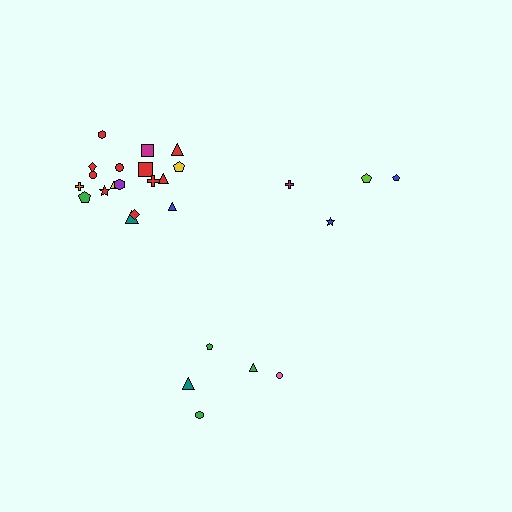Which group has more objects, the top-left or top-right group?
The top-left group.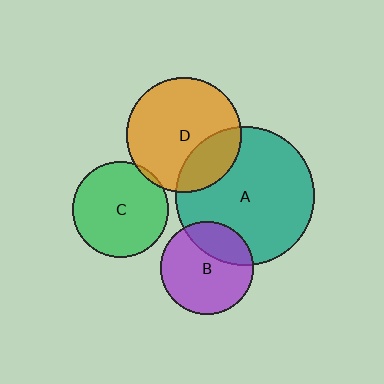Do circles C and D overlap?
Yes.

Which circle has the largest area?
Circle A (teal).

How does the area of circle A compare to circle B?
Approximately 2.2 times.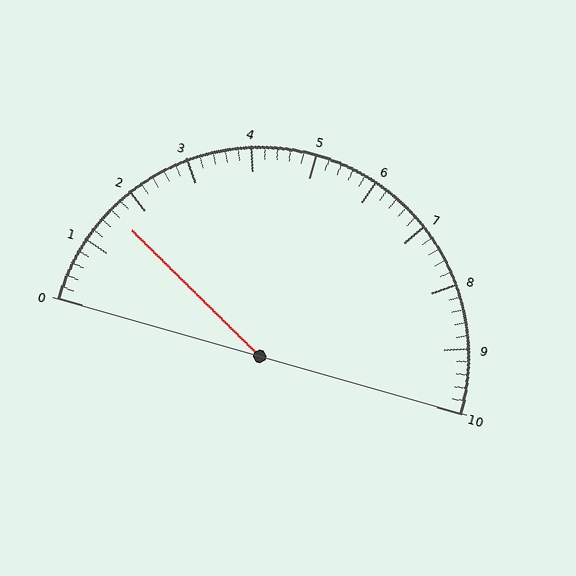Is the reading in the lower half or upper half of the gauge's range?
The reading is in the lower half of the range (0 to 10).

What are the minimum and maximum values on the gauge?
The gauge ranges from 0 to 10.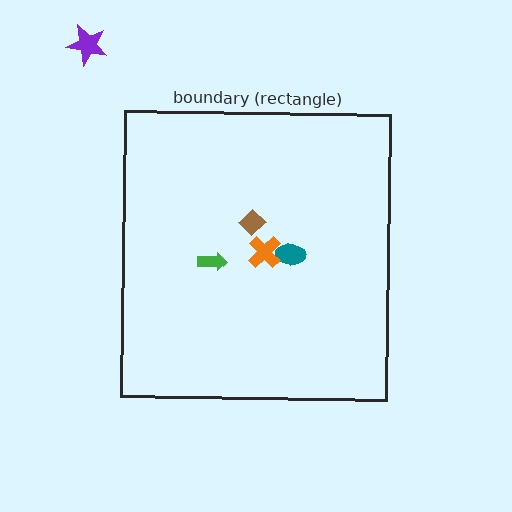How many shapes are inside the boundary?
4 inside, 1 outside.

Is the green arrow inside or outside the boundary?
Inside.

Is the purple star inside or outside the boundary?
Outside.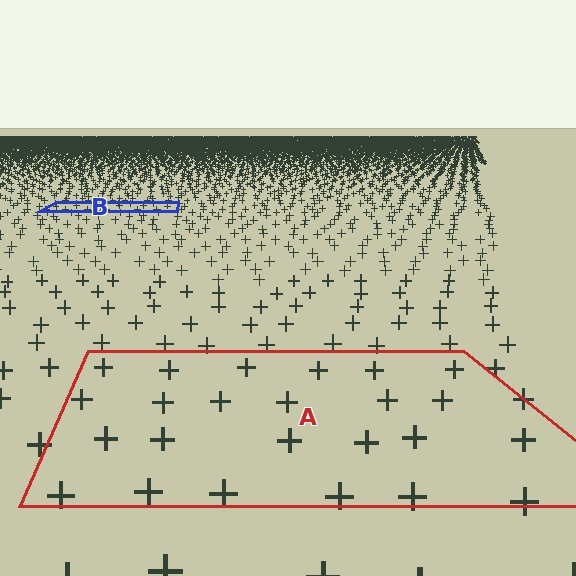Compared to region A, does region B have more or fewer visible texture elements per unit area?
Region B has more texture elements per unit area — they are packed more densely because it is farther away.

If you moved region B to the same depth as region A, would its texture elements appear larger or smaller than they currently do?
They would appear larger. At a closer depth, the same texture elements are projected at a bigger on-screen size.